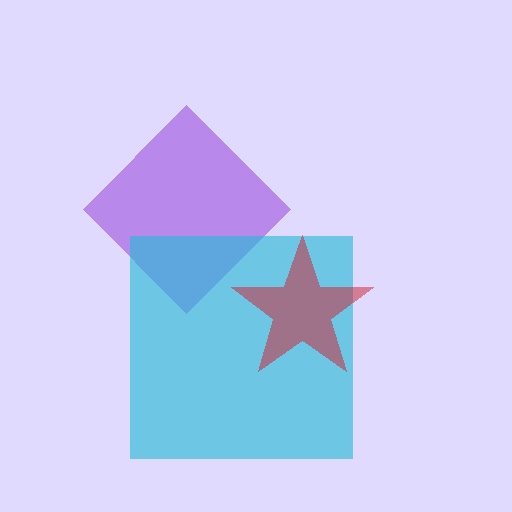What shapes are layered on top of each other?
The layered shapes are: a purple diamond, a cyan square, a red star.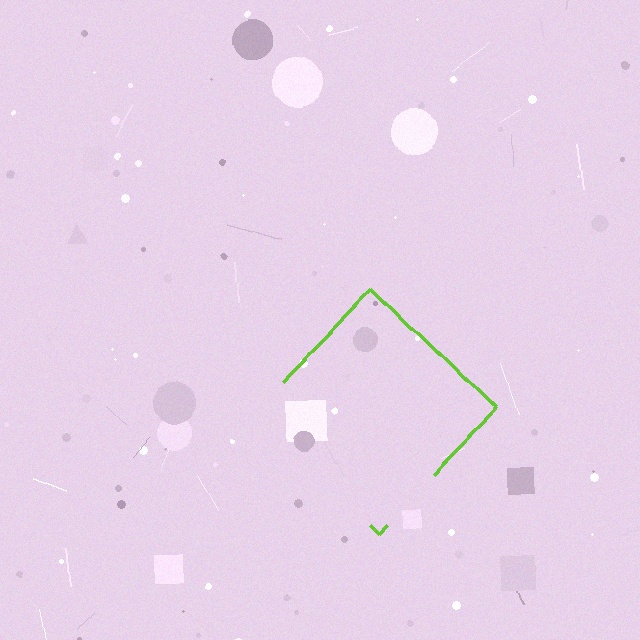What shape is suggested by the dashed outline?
The dashed outline suggests a diamond.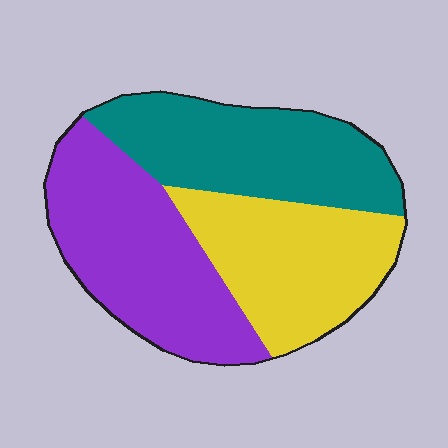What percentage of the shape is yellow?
Yellow covers roughly 30% of the shape.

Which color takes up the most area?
Purple, at roughly 35%.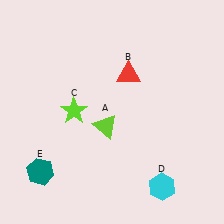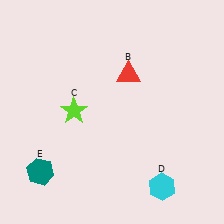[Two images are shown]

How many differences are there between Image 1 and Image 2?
There is 1 difference between the two images.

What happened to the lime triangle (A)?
The lime triangle (A) was removed in Image 2. It was in the bottom-left area of Image 1.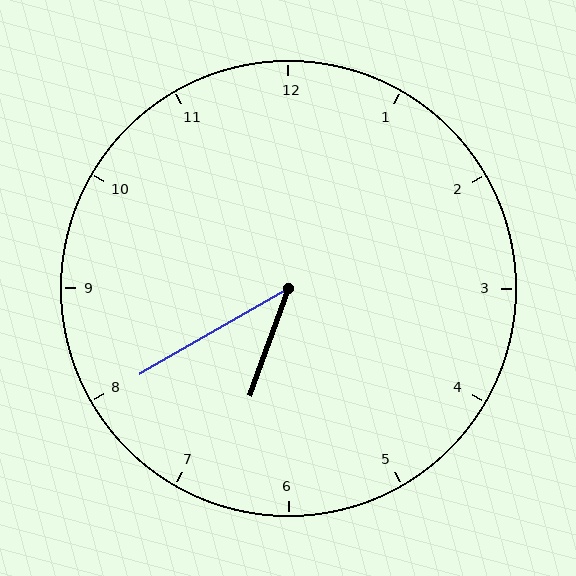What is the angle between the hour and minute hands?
Approximately 40 degrees.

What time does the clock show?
6:40.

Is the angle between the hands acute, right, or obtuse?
It is acute.